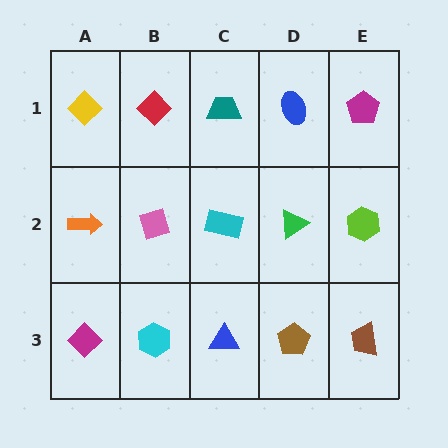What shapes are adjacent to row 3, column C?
A cyan rectangle (row 2, column C), a cyan hexagon (row 3, column B), a brown pentagon (row 3, column D).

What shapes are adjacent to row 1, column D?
A green triangle (row 2, column D), a teal trapezoid (row 1, column C), a magenta pentagon (row 1, column E).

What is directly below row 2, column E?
A brown trapezoid.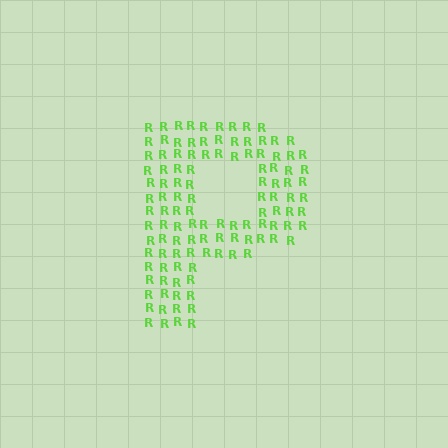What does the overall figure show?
The overall figure shows the letter P.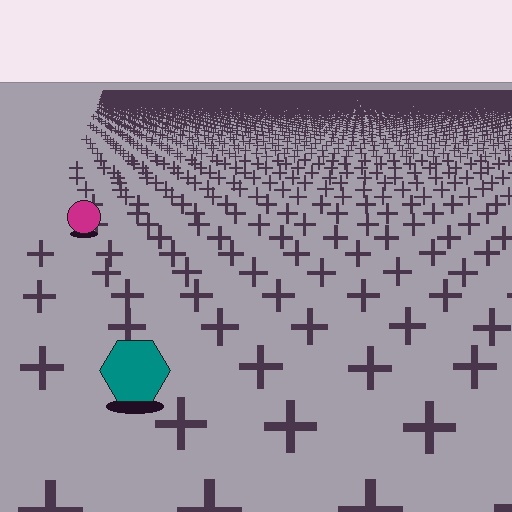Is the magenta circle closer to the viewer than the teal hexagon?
No. The teal hexagon is closer — you can tell from the texture gradient: the ground texture is coarser near it.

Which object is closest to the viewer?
The teal hexagon is closest. The texture marks near it are larger and more spread out.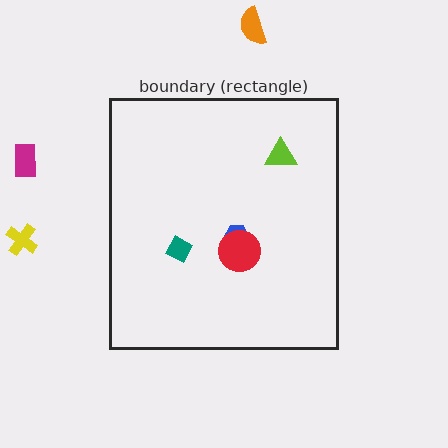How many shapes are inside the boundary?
4 inside, 3 outside.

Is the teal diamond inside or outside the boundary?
Inside.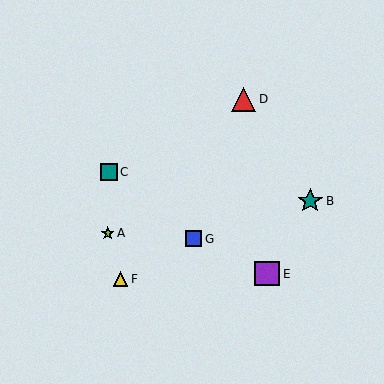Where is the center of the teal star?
The center of the teal star is at (310, 201).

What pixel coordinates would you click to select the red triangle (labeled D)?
Click at (243, 99) to select the red triangle D.